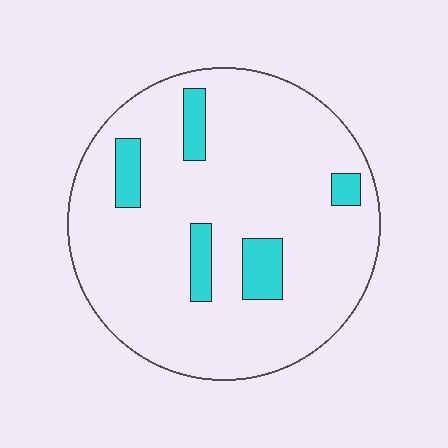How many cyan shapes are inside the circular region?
5.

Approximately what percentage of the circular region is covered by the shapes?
Approximately 10%.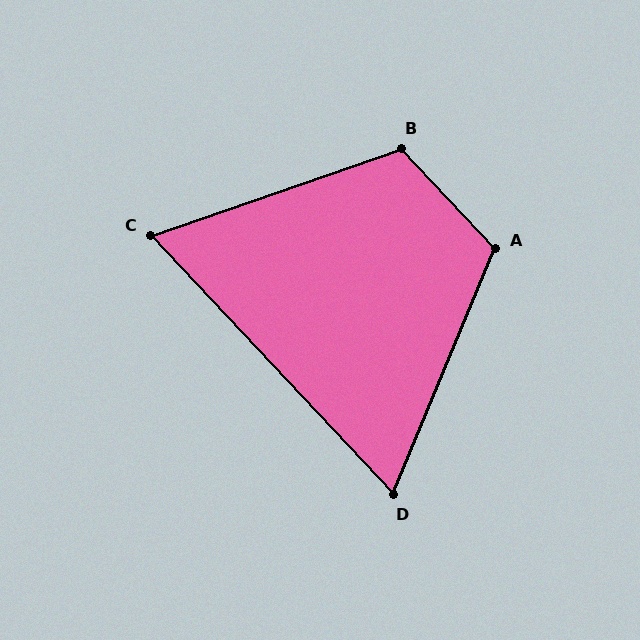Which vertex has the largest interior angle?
B, at approximately 114 degrees.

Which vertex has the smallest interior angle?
D, at approximately 66 degrees.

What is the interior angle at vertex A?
Approximately 114 degrees (obtuse).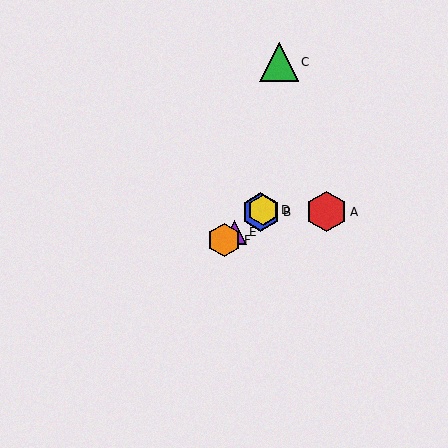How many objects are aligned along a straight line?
4 objects (B, D, E, F) are aligned along a straight line.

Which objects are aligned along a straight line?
Objects B, D, E, F are aligned along a straight line.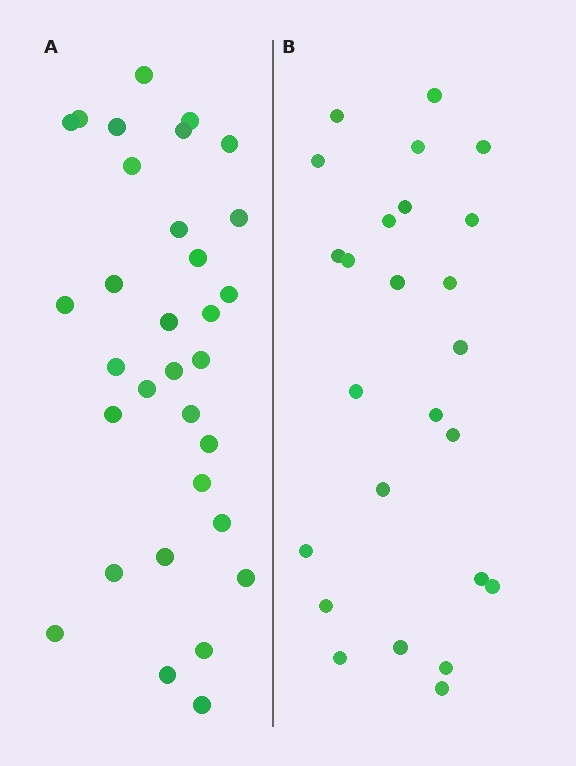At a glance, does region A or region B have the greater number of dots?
Region A (the left region) has more dots.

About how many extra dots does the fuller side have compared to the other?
Region A has roughly 8 or so more dots than region B.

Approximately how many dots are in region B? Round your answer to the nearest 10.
About 20 dots. (The exact count is 25, which rounds to 20.)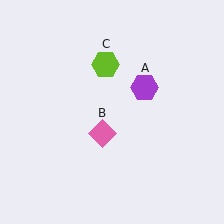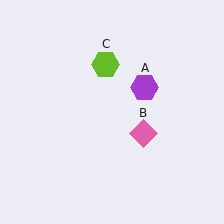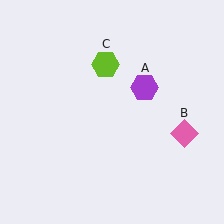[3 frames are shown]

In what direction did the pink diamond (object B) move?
The pink diamond (object B) moved right.